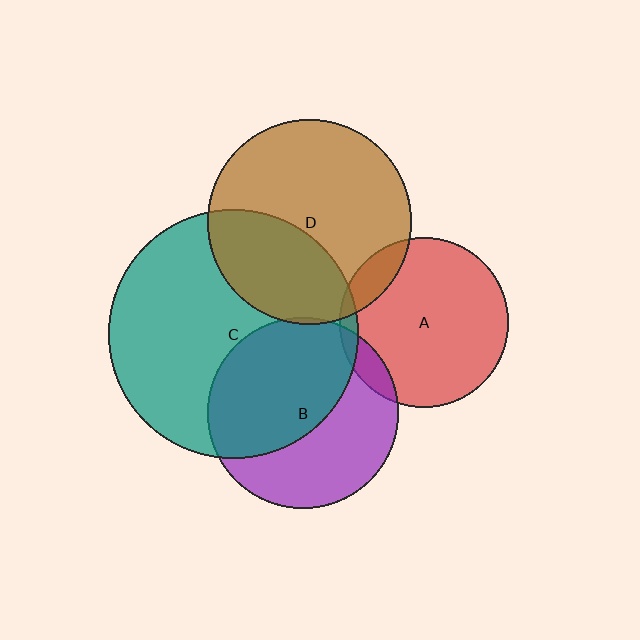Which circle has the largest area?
Circle C (teal).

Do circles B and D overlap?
Yes.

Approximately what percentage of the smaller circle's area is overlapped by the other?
Approximately 5%.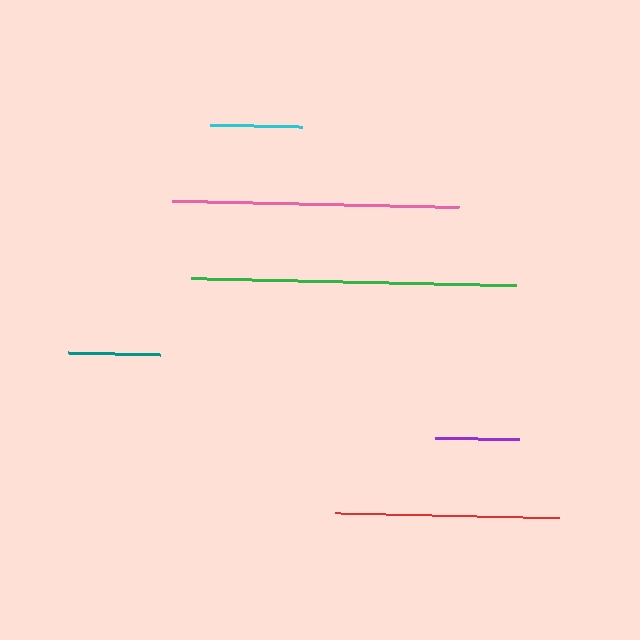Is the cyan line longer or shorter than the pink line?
The pink line is longer than the cyan line.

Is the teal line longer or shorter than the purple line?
The teal line is longer than the purple line.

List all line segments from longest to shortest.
From longest to shortest: green, pink, red, teal, cyan, purple.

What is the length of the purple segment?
The purple segment is approximately 85 pixels long.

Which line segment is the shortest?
The purple line is the shortest at approximately 85 pixels.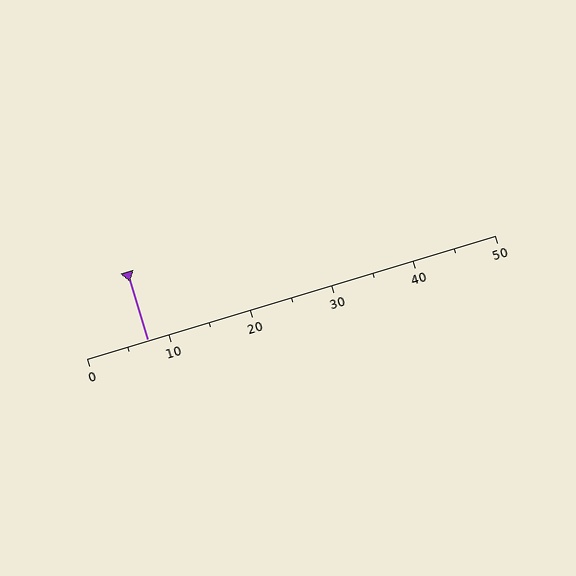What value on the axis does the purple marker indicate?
The marker indicates approximately 7.5.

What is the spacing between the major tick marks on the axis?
The major ticks are spaced 10 apart.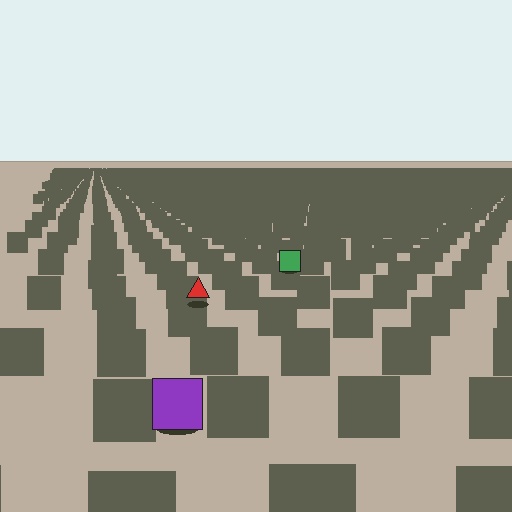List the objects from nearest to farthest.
From nearest to farthest: the purple square, the red triangle, the green square.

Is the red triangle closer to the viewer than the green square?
Yes. The red triangle is closer — you can tell from the texture gradient: the ground texture is coarser near it.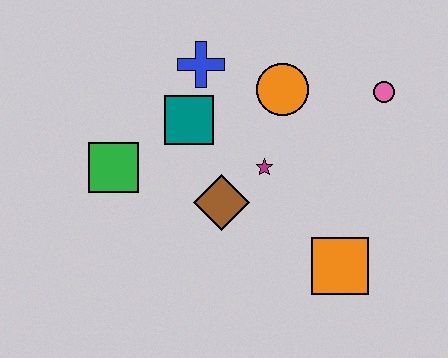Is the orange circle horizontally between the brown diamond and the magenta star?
No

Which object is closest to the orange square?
The magenta star is closest to the orange square.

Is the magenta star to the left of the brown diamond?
No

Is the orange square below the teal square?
Yes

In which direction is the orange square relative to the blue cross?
The orange square is below the blue cross.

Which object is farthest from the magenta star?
The green square is farthest from the magenta star.